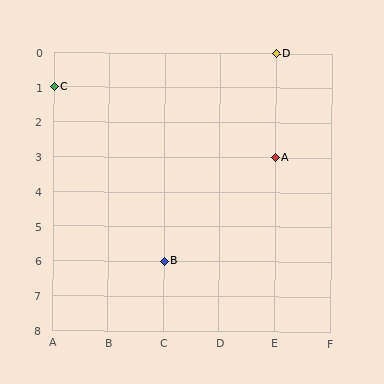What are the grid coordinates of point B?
Point B is at grid coordinates (C, 6).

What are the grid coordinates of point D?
Point D is at grid coordinates (E, 0).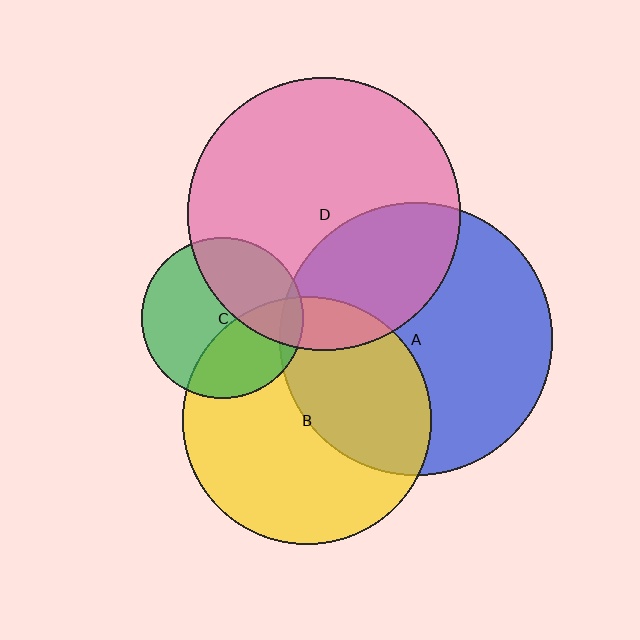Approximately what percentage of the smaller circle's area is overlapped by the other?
Approximately 35%.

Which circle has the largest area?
Circle D (pink).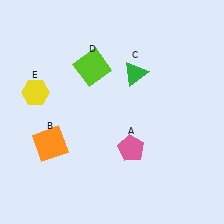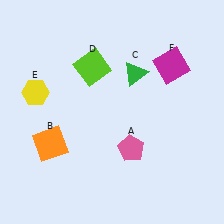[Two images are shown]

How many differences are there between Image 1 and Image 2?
There is 1 difference between the two images.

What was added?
A magenta square (F) was added in Image 2.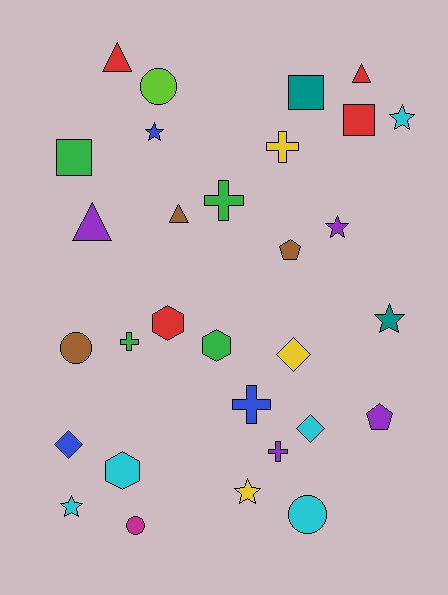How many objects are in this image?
There are 30 objects.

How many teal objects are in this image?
There are 2 teal objects.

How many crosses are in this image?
There are 5 crosses.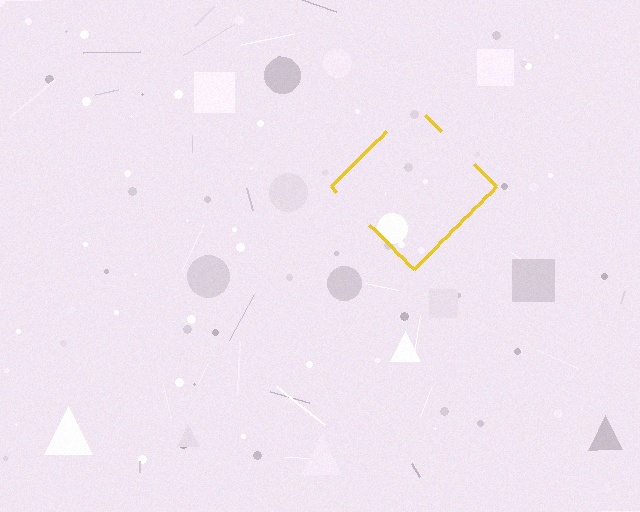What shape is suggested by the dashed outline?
The dashed outline suggests a diamond.